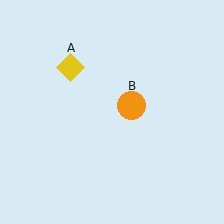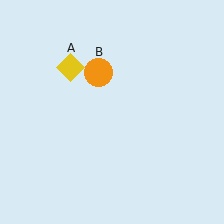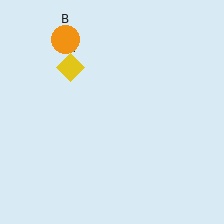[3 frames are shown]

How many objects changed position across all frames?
1 object changed position: orange circle (object B).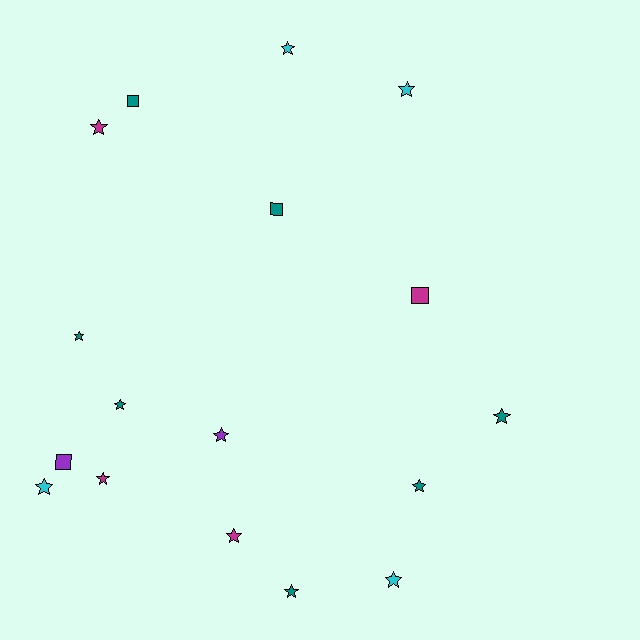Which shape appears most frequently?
Star, with 13 objects.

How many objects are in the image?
There are 17 objects.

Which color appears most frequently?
Teal, with 7 objects.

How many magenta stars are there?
There are 3 magenta stars.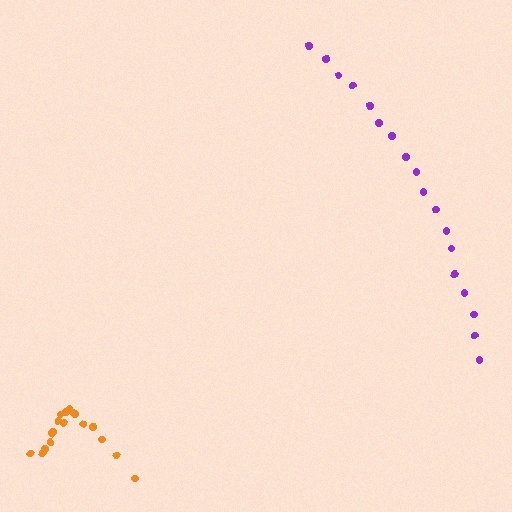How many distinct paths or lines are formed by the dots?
There are 2 distinct paths.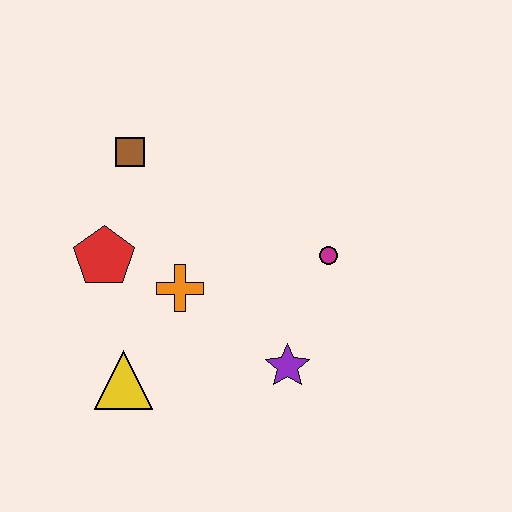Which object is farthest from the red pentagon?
The magenta circle is farthest from the red pentagon.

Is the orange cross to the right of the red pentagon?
Yes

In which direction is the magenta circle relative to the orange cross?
The magenta circle is to the right of the orange cross.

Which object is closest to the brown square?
The red pentagon is closest to the brown square.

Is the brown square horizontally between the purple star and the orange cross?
No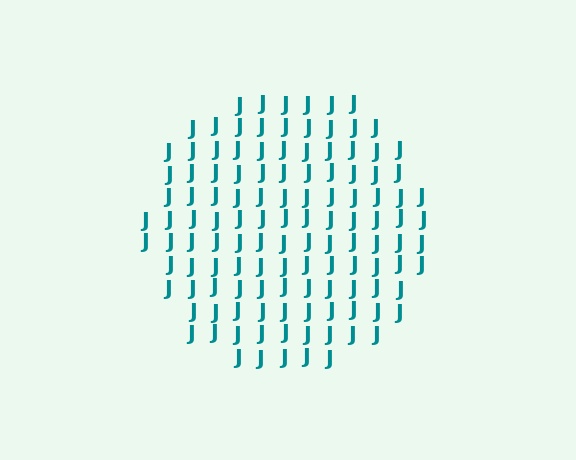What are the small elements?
The small elements are letter J's.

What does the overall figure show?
The overall figure shows a circle.